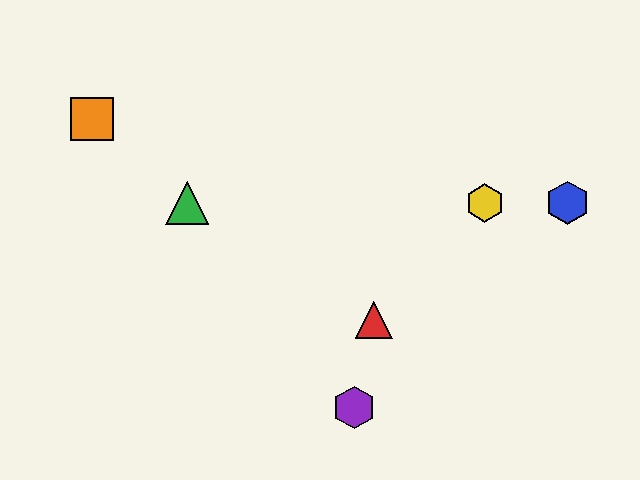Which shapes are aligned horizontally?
The blue hexagon, the green triangle, the yellow hexagon are aligned horizontally.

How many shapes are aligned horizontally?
3 shapes (the blue hexagon, the green triangle, the yellow hexagon) are aligned horizontally.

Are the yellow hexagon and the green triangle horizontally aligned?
Yes, both are at y≈203.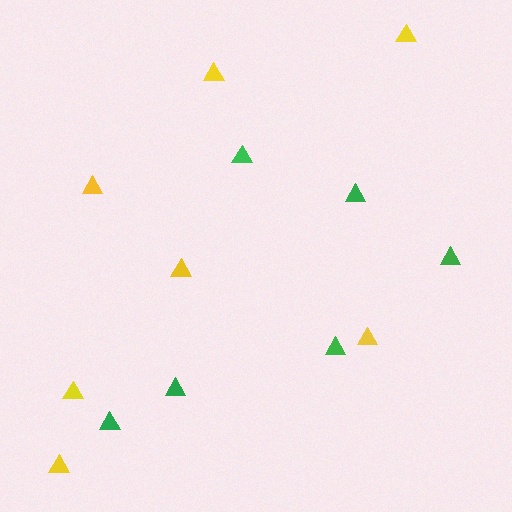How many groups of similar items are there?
There are 2 groups: one group of yellow triangles (7) and one group of green triangles (6).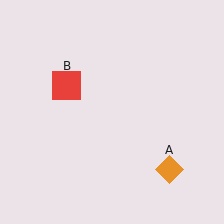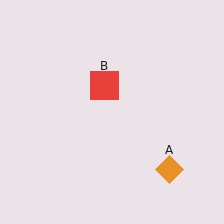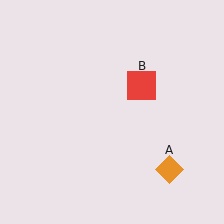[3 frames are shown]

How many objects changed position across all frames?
1 object changed position: red square (object B).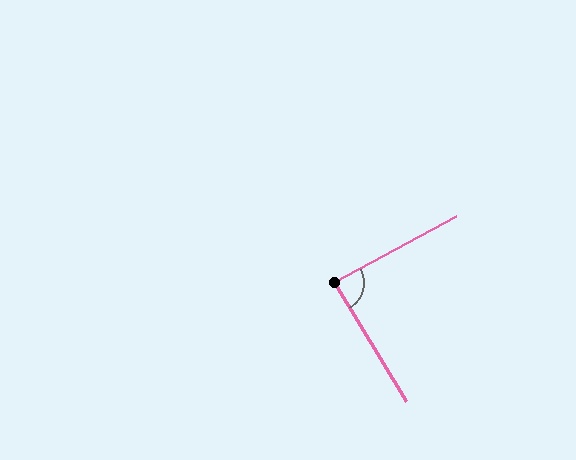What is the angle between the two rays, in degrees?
Approximately 87 degrees.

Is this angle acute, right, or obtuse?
It is approximately a right angle.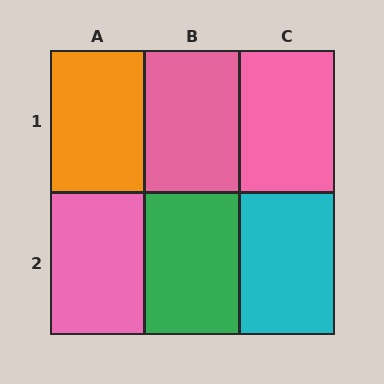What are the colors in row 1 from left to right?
Orange, pink, pink.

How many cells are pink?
3 cells are pink.